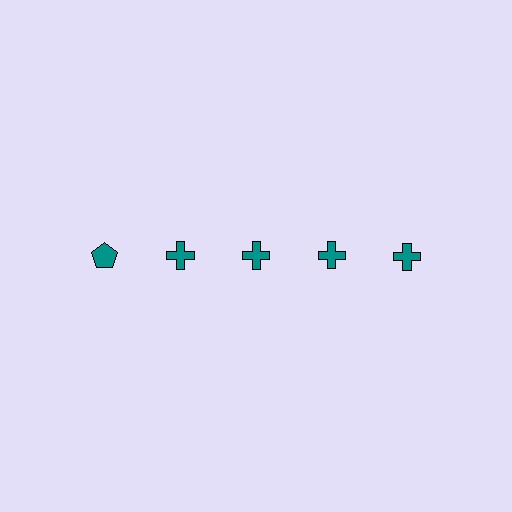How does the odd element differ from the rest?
It has a different shape: pentagon instead of cross.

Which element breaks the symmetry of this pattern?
The teal pentagon in the top row, leftmost column breaks the symmetry. All other shapes are teal crosses.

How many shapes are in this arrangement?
There are 5 shapes arranged in a grid pattern.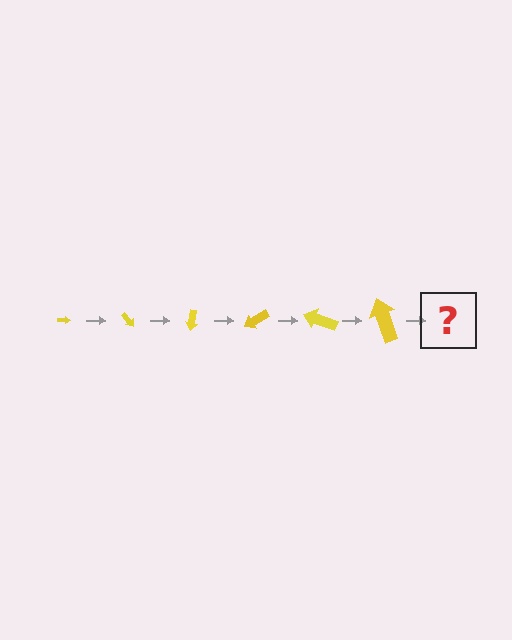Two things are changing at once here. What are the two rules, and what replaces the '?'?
The two rules are that the arrow grows larger each step and it rotates 50 degrees each step. The '?' should be an arrow, larger than the previous one and rotated 300 degrees from the start.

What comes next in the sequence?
The next element should be an arrow, larger than the previous one and rotated 300 degrees from the start.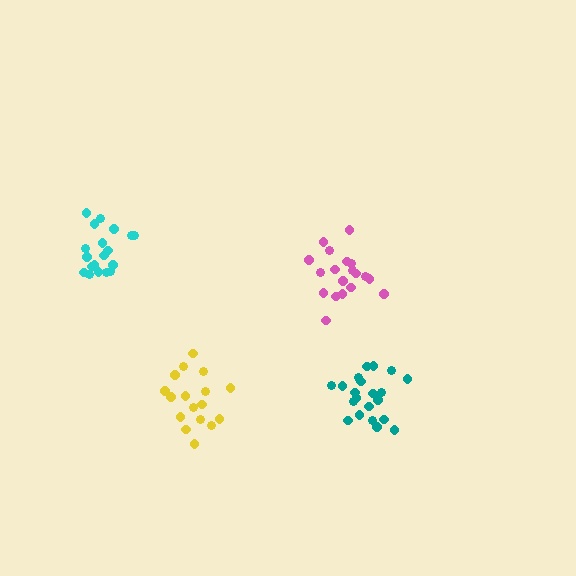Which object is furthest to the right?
The teal cluster is rightmost.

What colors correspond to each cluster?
The clusters are colored: pink, teal, cyan, yellow.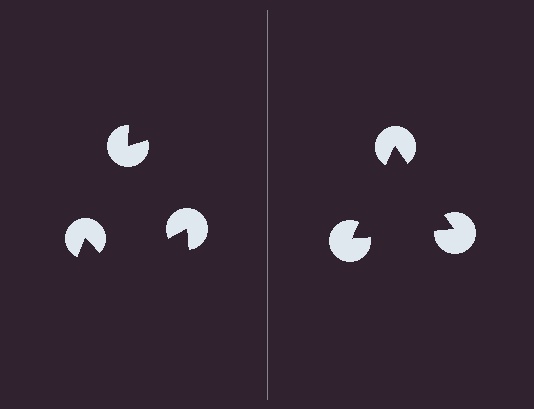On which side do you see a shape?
An illusory triangle appears on the right side. On the left side the wedge cuts are rotated, so no coherent shape forms.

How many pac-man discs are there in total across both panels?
6 — 3 on each side.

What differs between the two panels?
The pac-man discs are positioned identically on both sides; only the wedge orientations differ. On the right they align to a triangle; on the left they are misaligned.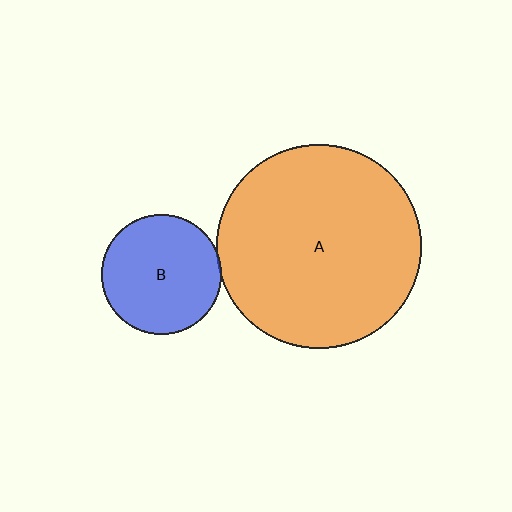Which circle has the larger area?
Circle A (orange).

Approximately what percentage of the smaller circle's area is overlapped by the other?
Approximately 5%.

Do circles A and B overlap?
Yes.